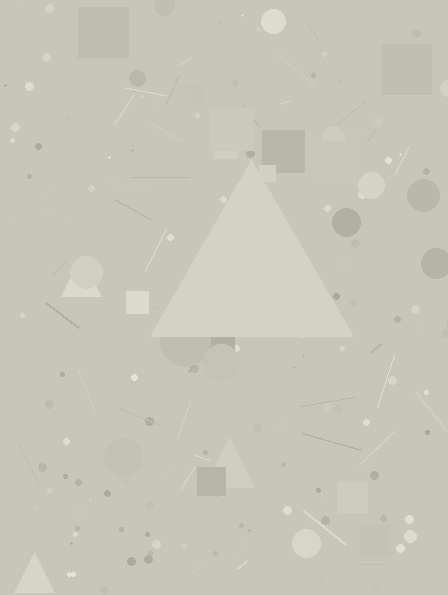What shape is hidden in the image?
A triangle is hidden in the image.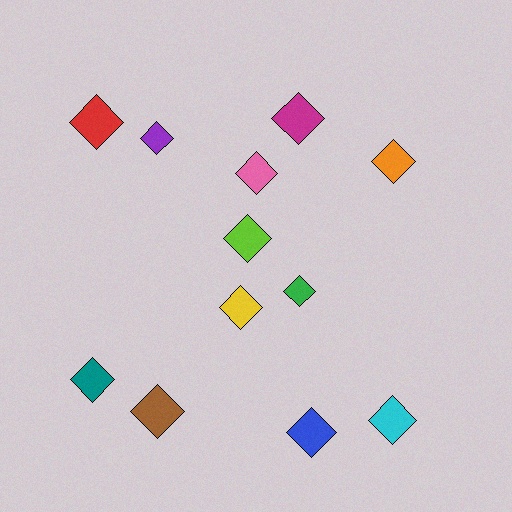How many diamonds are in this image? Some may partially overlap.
There are 12 diamonds.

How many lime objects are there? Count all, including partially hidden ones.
There is 1 lime object.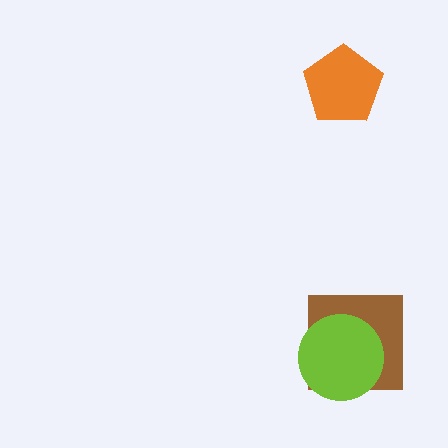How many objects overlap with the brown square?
1 object overlaps with the brown square.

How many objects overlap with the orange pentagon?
0 objects overlap with the orange pentagon.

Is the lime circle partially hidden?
No, no other shape covers it.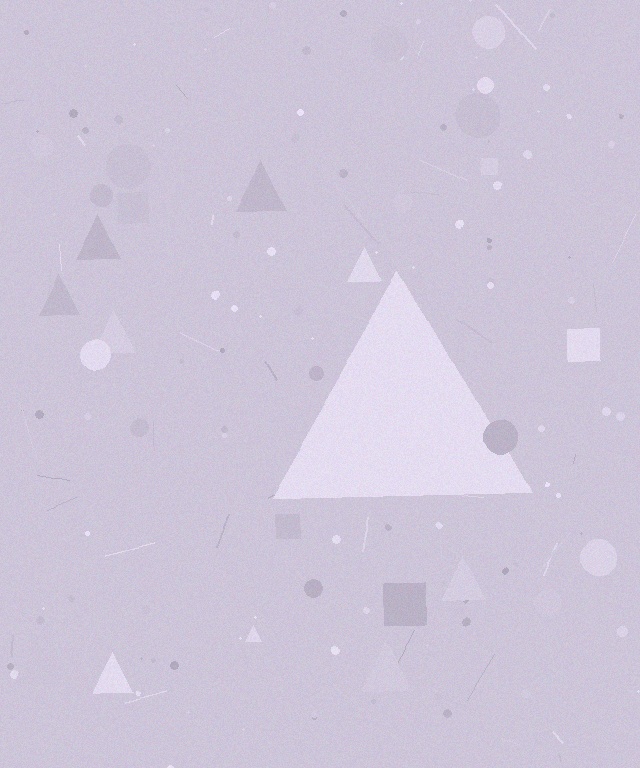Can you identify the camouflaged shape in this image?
The camouflaged shape is a triangle.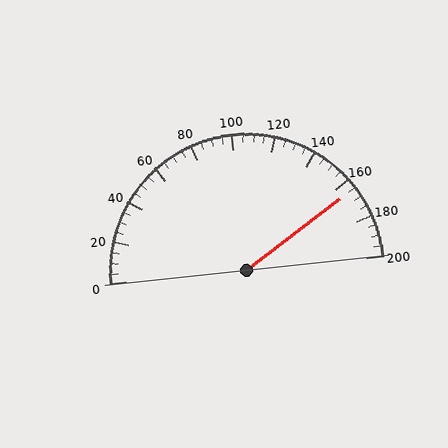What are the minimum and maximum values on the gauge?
The gauge ranges from 0 to 200.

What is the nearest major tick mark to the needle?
The nearest major tick mark is 160.